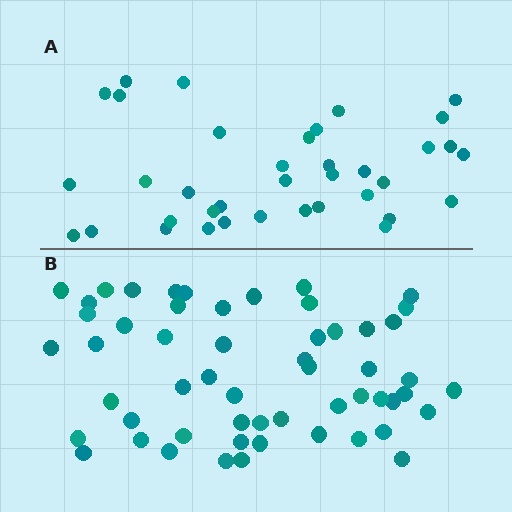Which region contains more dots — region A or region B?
Region B (the bottom region) has more dots.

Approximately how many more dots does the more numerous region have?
Region B has approximately 20 more dots than region A.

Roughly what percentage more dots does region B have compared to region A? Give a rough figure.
About 50% more.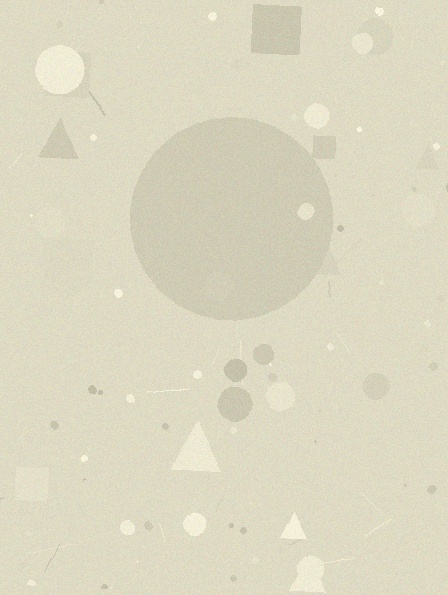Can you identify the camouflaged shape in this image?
The camouflaged shape is a circle.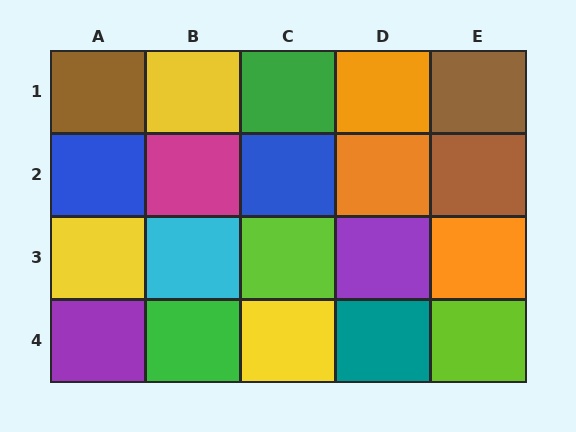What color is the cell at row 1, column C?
Green.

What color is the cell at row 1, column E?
Brown.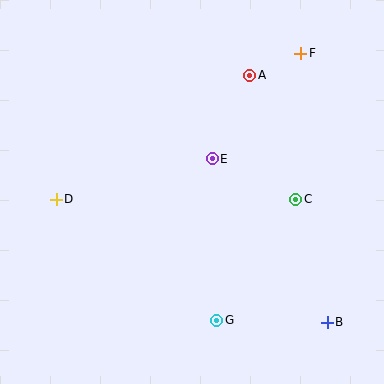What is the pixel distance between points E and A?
The distance between E and A is 92 pixels.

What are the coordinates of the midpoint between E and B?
The midpoint between E and B is at (270, 241).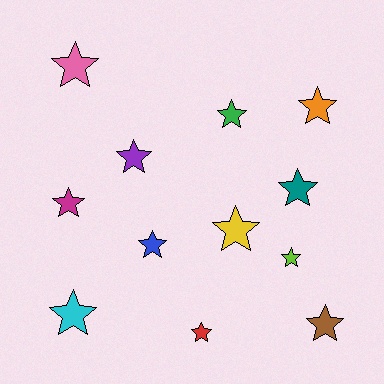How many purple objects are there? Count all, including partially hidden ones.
There is 1 purple object.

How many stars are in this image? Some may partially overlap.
There are 12 stars.